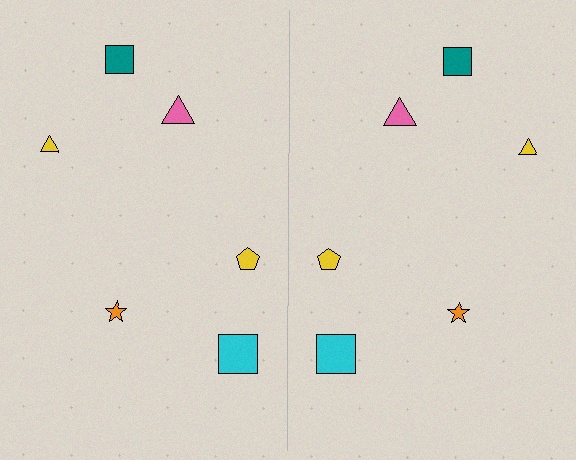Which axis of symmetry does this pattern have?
The pattern has a vertical axis of symmetry running through the center of the image.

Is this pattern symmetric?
Yes, this pattern has bilateral (reflection) symmetry.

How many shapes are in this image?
There are 12 shapes in this image.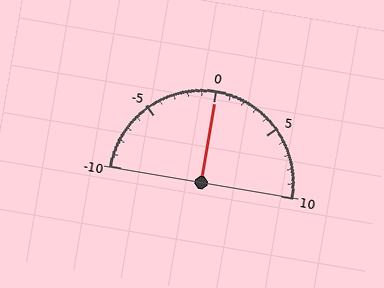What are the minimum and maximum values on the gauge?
The gauge ranges from -10 to 10.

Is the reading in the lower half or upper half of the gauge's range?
The reading is in the upper half of the range (-10 to 10).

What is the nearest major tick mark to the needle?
The nearest major tick mark is 0.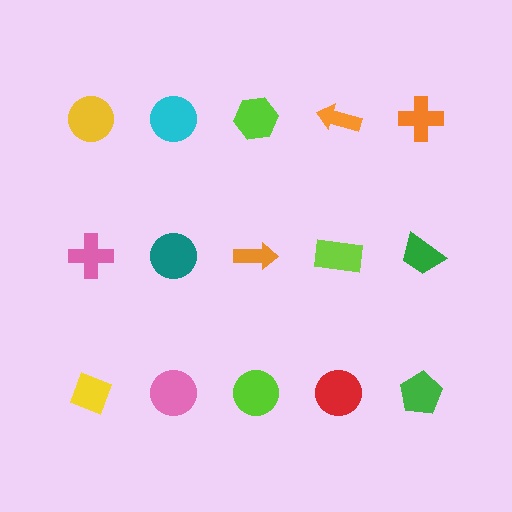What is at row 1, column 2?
A cyan circle.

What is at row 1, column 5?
An orange cross.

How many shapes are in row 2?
5 shapes.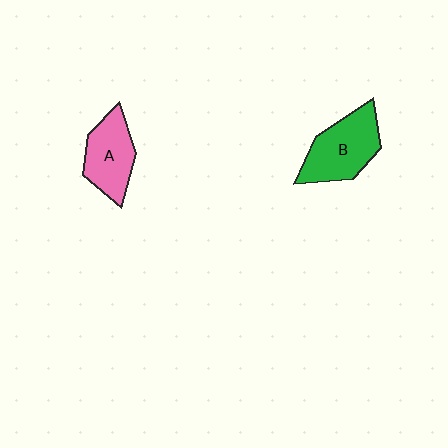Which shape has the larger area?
Shape B (green).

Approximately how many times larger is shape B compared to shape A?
Approximately 1.2 times.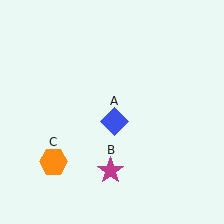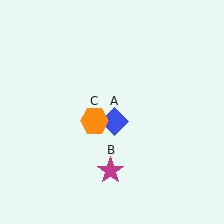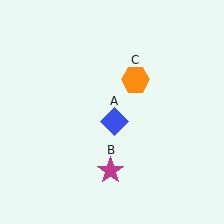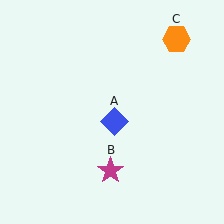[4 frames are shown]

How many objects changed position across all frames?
1 object changed position: orange hexagon (object C).